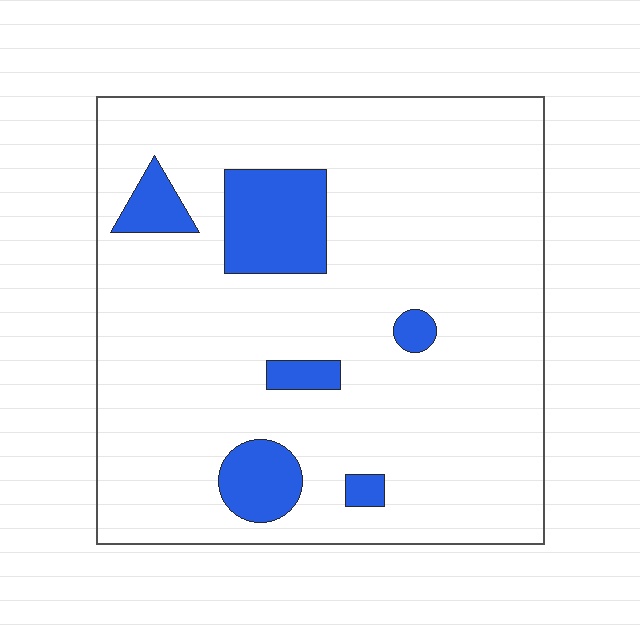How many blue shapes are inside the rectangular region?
6.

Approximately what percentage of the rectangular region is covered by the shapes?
Approximately 10%.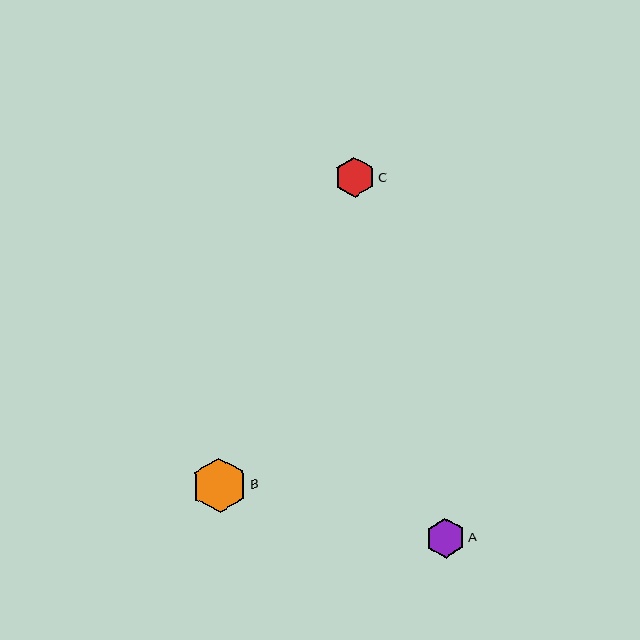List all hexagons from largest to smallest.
From largest to smallest: B, A, C.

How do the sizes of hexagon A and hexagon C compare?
Hexagon A and hexagon C are approximately the same size.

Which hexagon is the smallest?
Hexagon C is the smallest with a size of approximately 40 pixels.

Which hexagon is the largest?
Hexagon B is the largest with a size of approximately 55 pixels.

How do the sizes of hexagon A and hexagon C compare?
Hexagon A and hexagon C are approximately the same size.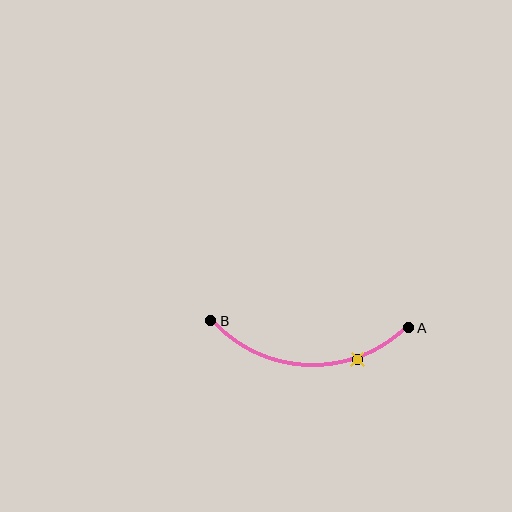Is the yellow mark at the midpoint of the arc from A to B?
No. The yellow mark lies on the arc but is closer to endpoint A. The arc midpoint would be at the point on the curve equidistant along the arc from both A and B.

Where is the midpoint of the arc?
The arc midpoint is the point on the curve farthest from the straight line joining A and B. It sits below that line.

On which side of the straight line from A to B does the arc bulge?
The arc bulges below the straight line connecting A and B.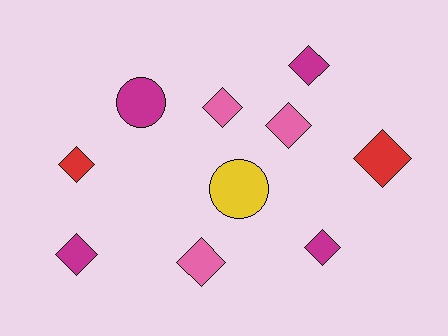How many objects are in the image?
There are 10 objects.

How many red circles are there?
There are no red circles.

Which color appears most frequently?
Magenta, with 4 objects.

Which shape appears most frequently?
Diamond, with 8 objects.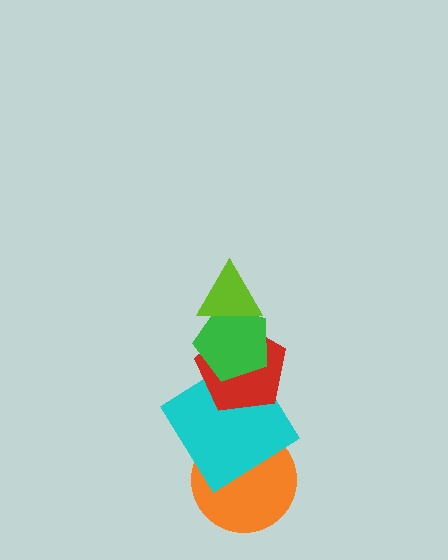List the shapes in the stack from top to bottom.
From top to bottom: the lime triangle, the green pentagon, the red pentagon, the cyan diamond, the orange circle.